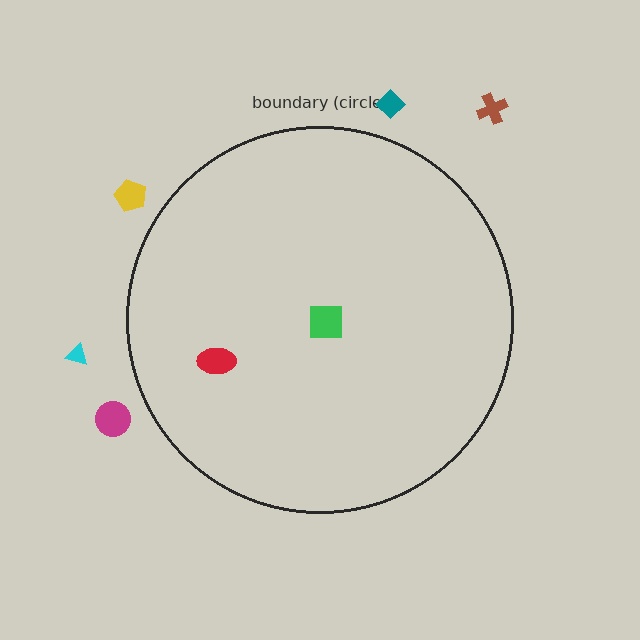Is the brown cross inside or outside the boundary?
Outside.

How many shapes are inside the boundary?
2 inside, 5 outside.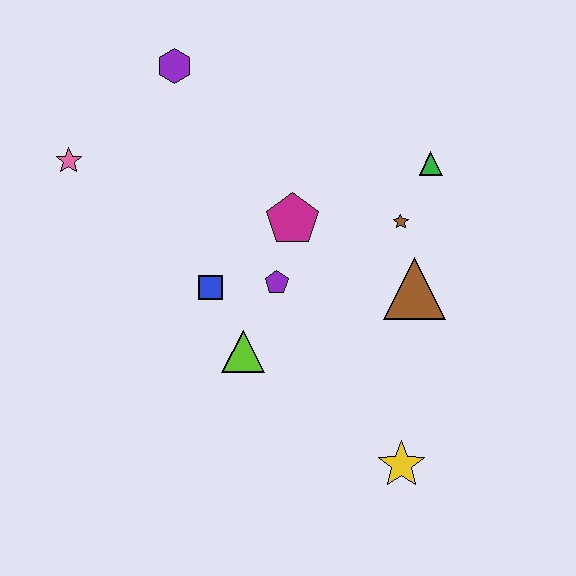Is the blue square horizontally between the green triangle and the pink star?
Yes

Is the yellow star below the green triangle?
Yes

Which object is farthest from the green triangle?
The pink star is farthest from the green triangle.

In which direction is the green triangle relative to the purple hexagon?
The green triangle is to the right of the purple hexagon.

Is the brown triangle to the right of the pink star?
Yes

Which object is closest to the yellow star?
The brown triangle is closest to the yellow star.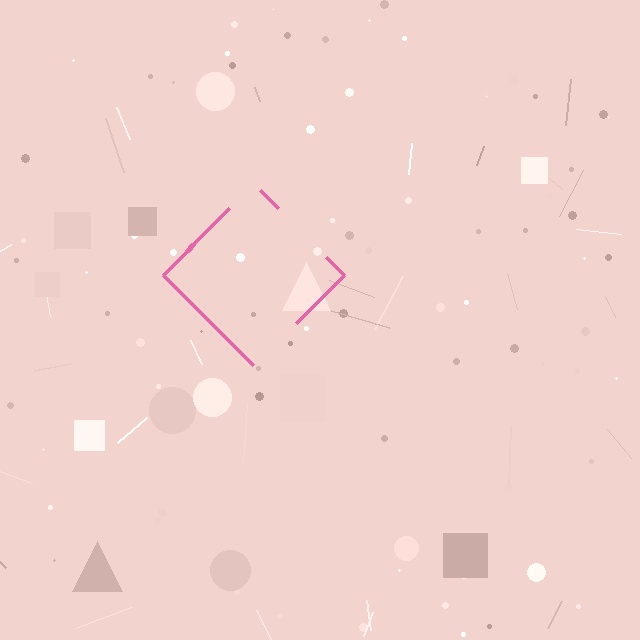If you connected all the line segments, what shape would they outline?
They would outline a diamond.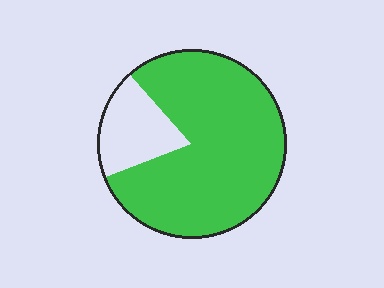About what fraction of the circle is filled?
About four fifths (4/5).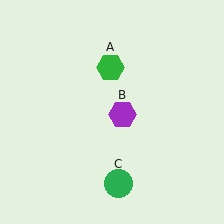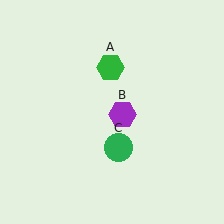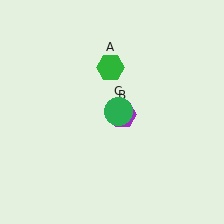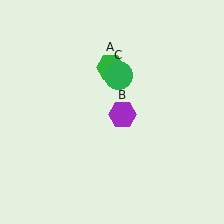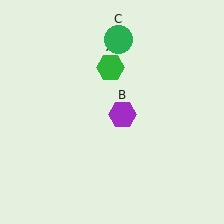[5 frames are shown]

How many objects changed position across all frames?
1 object changed position: green circle (object C).